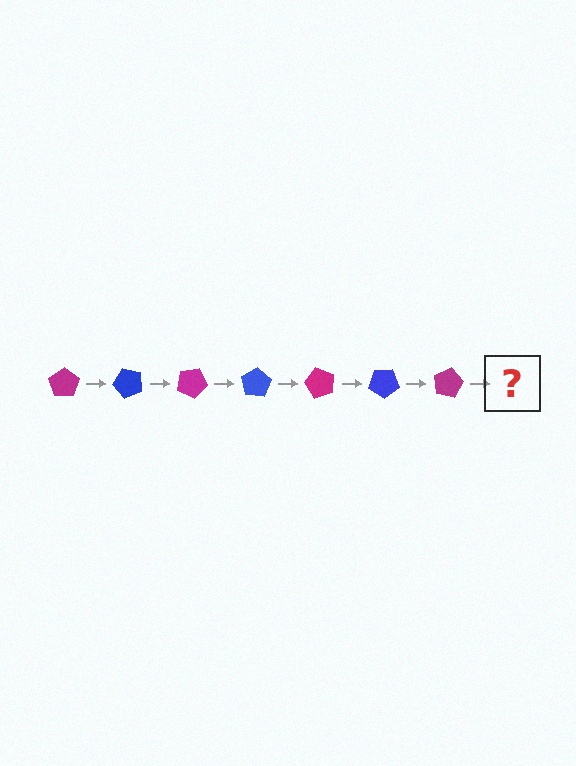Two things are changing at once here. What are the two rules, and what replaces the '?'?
The two rules are that it rotates 50 degrees each step and the color cycles through magenta and blue. The '?' should be a blue pentagon, rotated 350 degrees from the start.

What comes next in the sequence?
The next element should be a blue pentagon, rotated 350 degrees from the start.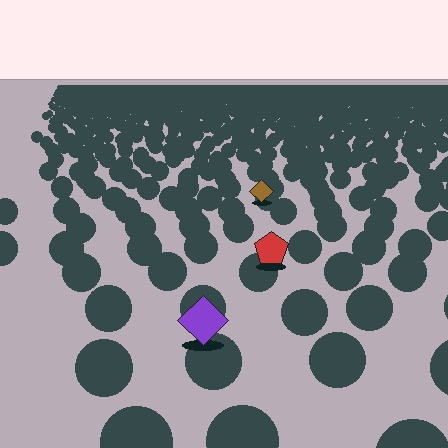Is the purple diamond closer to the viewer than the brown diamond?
Yes. The purple diamond is closer — you can tell from the texture gradient: the ground texture is coarser near it.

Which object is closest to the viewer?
The purple diamond is closest. The texture marks near it are larger and more spread out.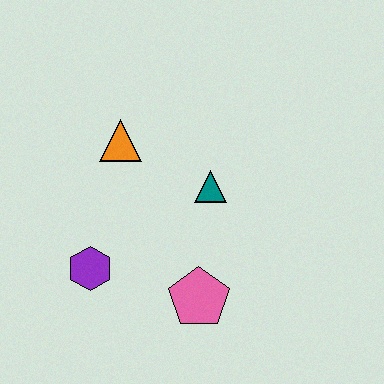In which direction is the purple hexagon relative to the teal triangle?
The purple hexagon is to the left of the teal triangle.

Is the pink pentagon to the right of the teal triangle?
No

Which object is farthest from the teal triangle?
The purple hexagon is farthest from the teal triangle.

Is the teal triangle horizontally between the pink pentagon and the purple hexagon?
No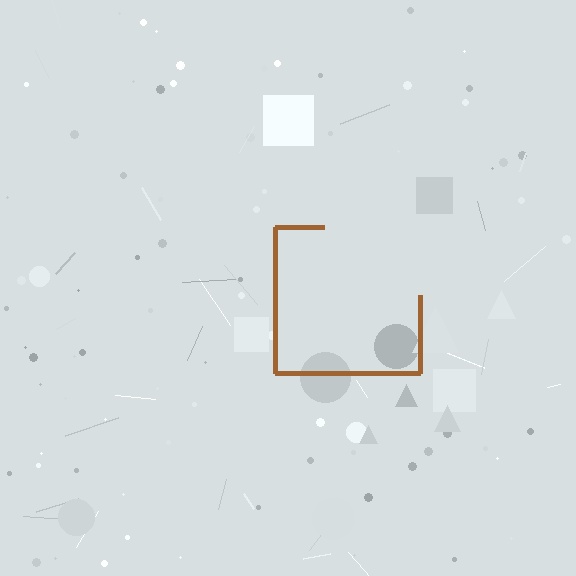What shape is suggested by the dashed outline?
The dashed outline suggests a square.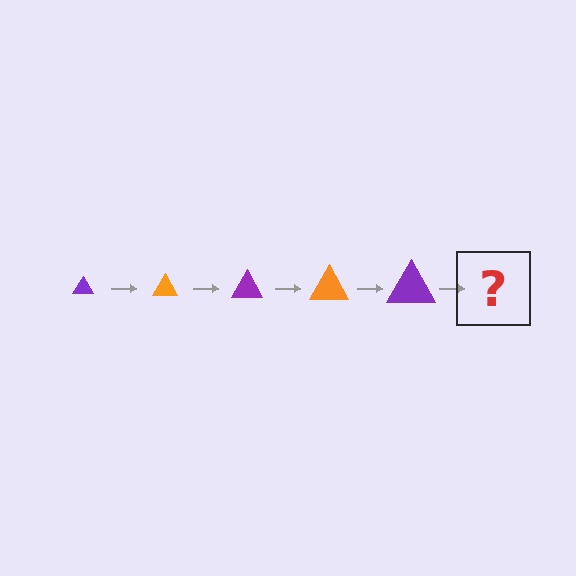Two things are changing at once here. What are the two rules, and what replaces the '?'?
The two rules are that the triangle grows larger each step and the color cycles through purple and orange. The '?' should be an orange triangle, larger than the previous one.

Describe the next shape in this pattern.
It should be an orange triangle, larger than the previous one.